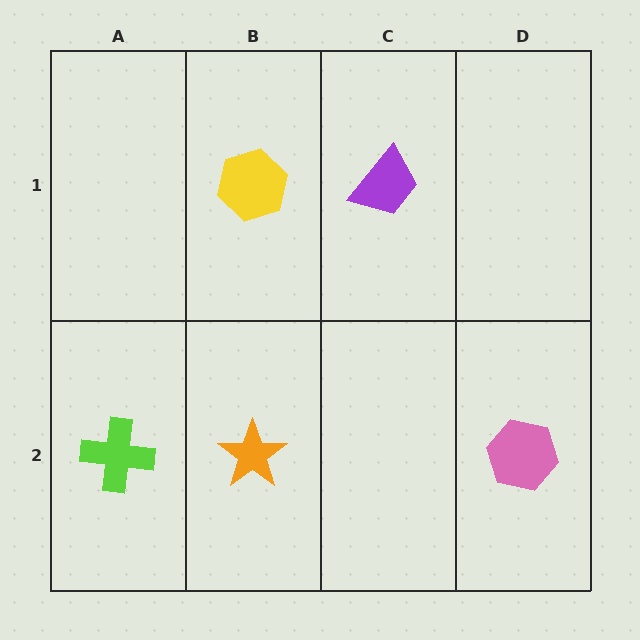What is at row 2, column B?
An orange star.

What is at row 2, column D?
A pink hexagon.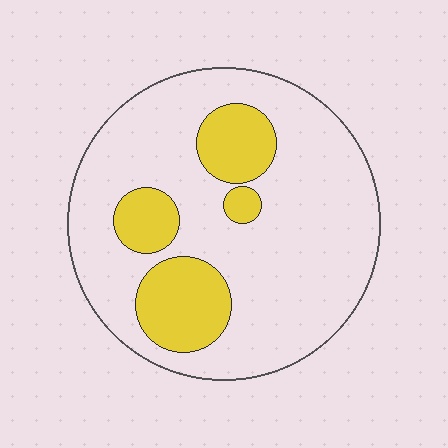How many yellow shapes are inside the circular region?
4.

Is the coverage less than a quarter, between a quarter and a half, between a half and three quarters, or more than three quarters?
Less than a quarter.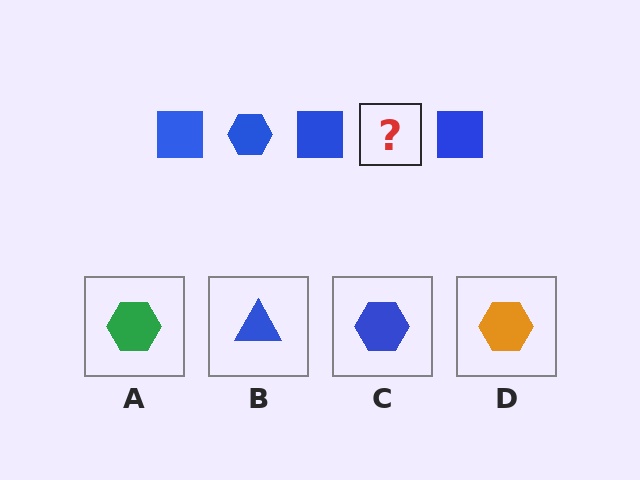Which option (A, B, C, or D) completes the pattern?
C.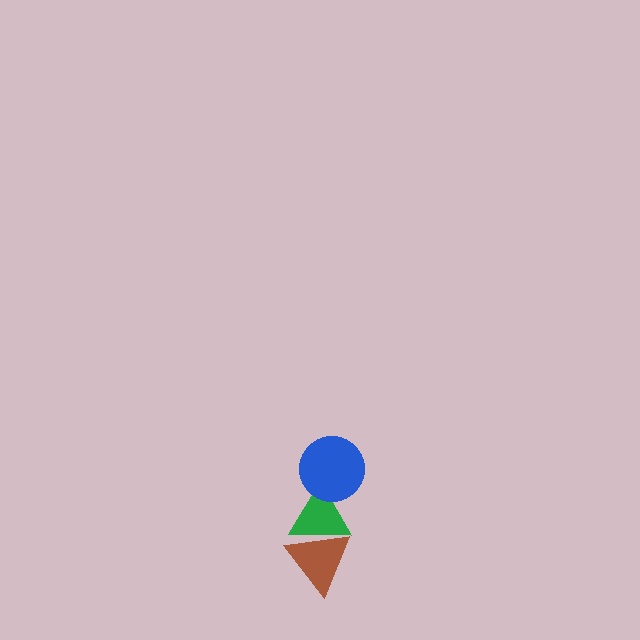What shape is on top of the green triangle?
The blue circle is on top of the green triangle.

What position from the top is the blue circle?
The blue circle is 1st from the top.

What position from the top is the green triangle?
The green triangle is 2nd from the top.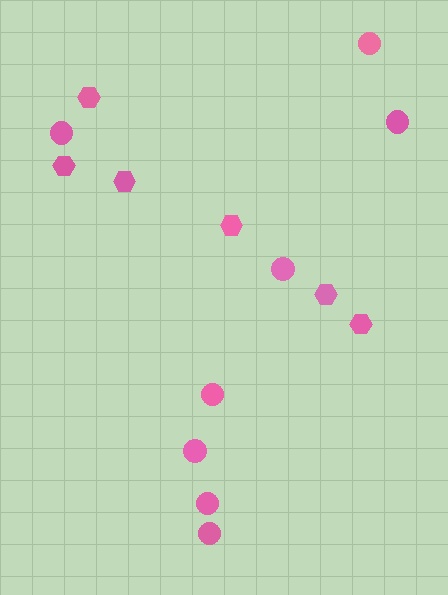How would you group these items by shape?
There are 2 groups: one group of hexagons (6) and one group of circles (8).